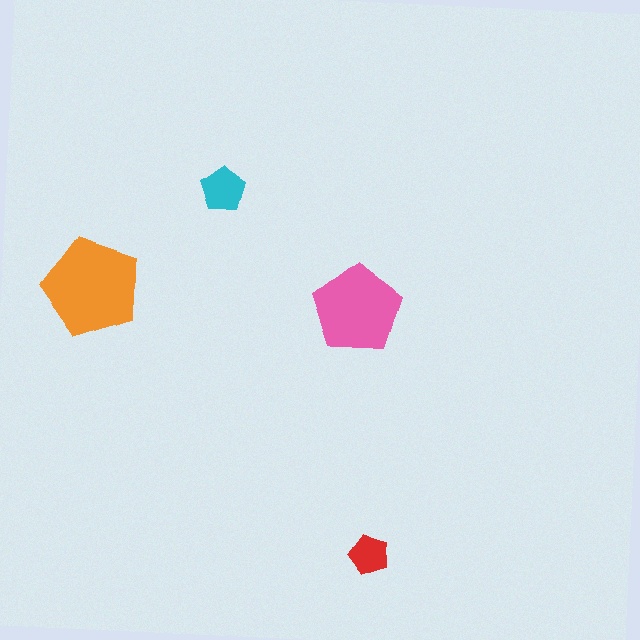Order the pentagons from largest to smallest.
the orange one, the pink one, the cyan one, the red one.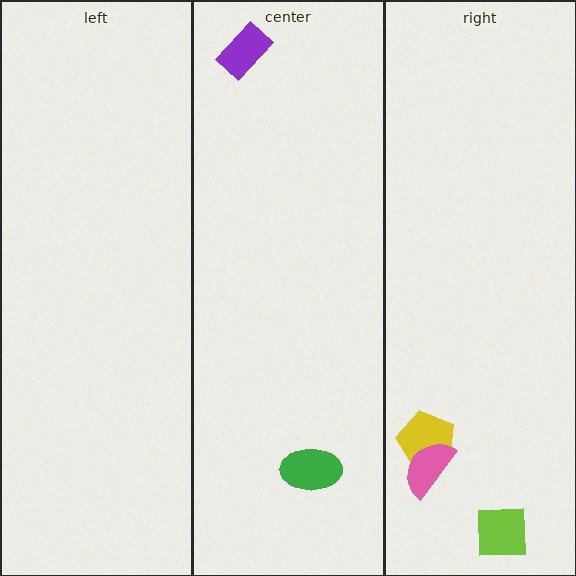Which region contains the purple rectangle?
The center region.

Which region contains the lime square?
The right region.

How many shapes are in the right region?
3.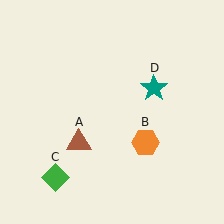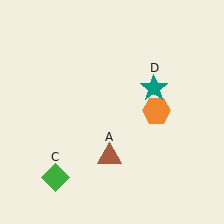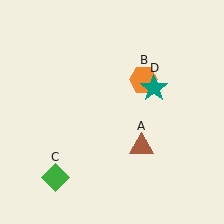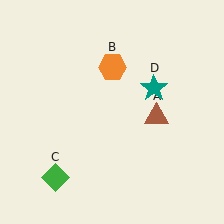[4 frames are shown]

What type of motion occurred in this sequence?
The brown triangle (object A), orange hexagon (object B) rotated counterclockwise around the center of the scene.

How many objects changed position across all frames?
2 objects changed position: brown triangle (object A), orange hexagon (object B).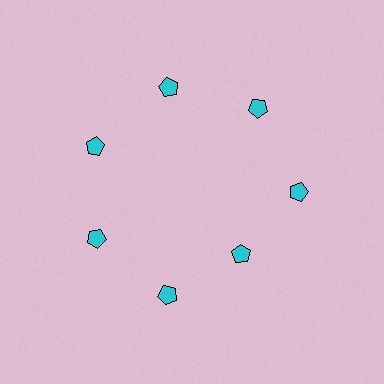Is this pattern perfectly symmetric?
No. The 7 cyan pentagons are arranged in a ring, but one element near the 5 o'clock position is pulled inward toward the center, breaking the 7-fold rotational symmetry.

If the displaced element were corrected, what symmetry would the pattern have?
It would have 7-fold rotational symmetry — the pattern would map onto itself every 51 degrees.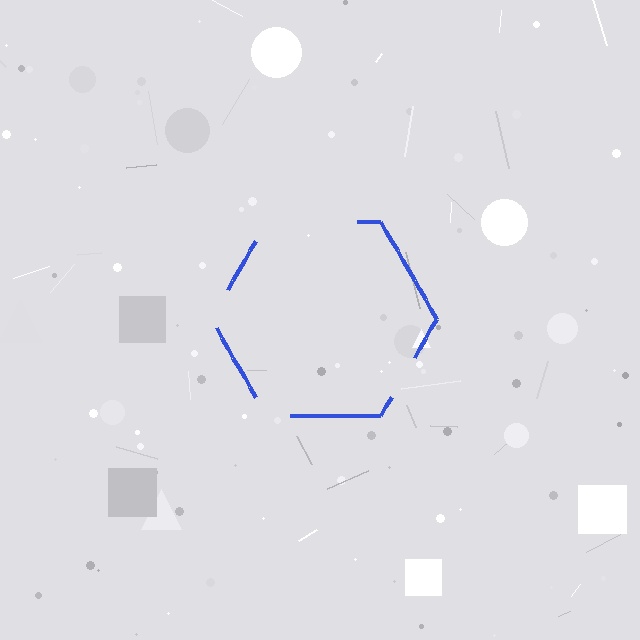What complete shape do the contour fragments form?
The contour fragments form a hexagon.